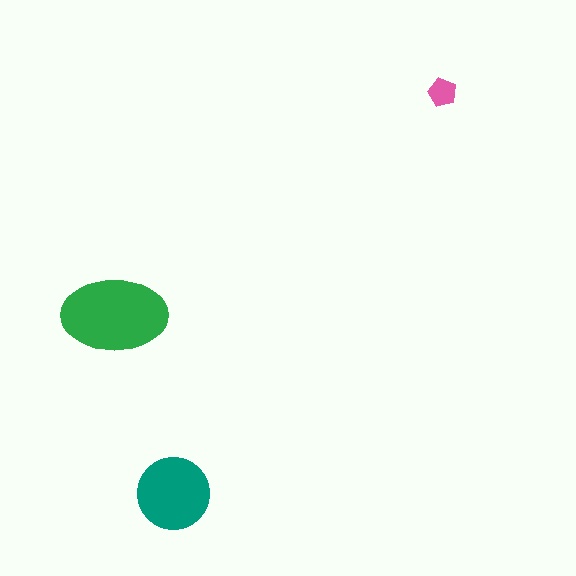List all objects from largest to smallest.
The green ellipse, the teal circle, the pink pentagon.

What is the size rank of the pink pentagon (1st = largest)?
3rd.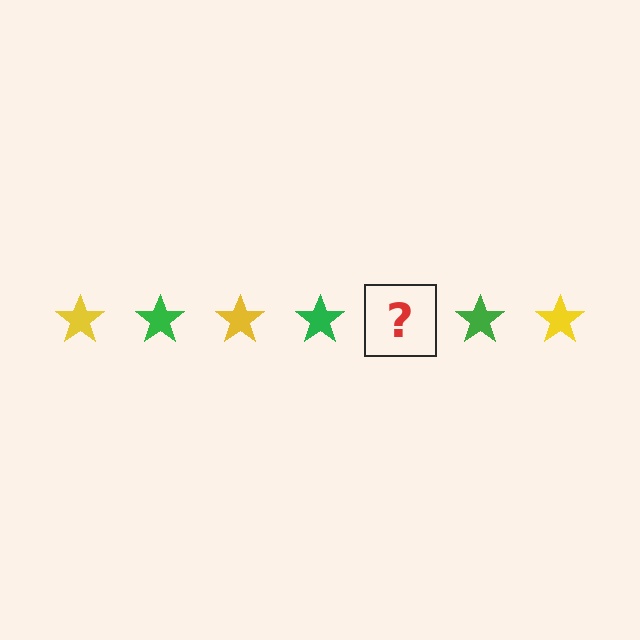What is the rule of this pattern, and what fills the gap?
The rule is that the pattern cycles through yellow, green stars. The gap should be filled with a yellow star.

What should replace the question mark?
The question mark should be replaced with a yellow star.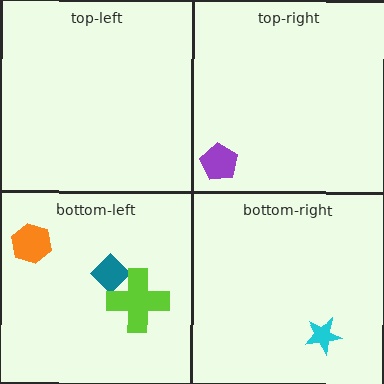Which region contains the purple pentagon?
The top-right region.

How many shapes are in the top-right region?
1.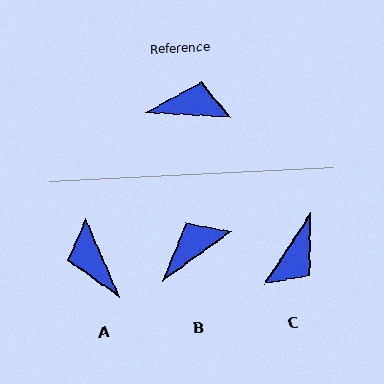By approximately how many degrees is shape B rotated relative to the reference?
Approximately 39 degrees counter-clockwise.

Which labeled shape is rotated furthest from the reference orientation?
C, about 120 degrees away.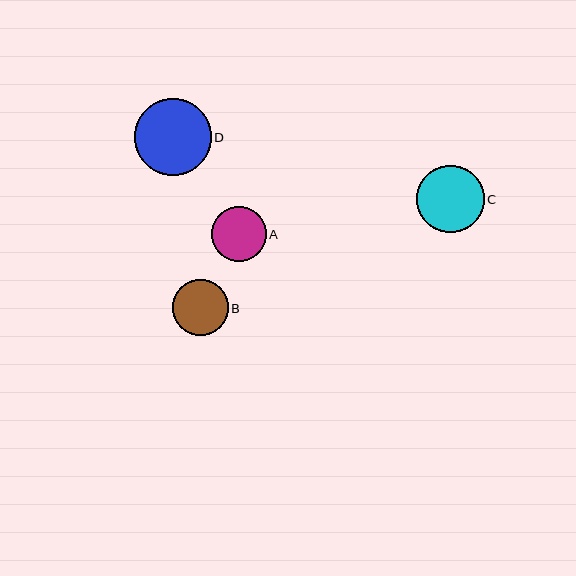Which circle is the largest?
Circle D is the largest with a size of approximately 77 pixels.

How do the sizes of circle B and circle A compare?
Circle B and circle A are approximately the same size.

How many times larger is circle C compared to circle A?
Circle C is approximately 1.2 times the size of circle A.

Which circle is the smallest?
Circle A is the smallest with a size of approximately 55 pixels.